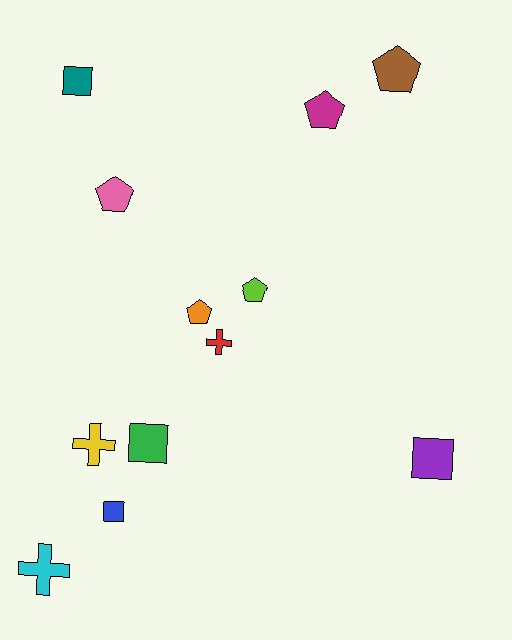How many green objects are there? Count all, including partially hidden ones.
There is 1 green object.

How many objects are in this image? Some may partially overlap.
There are 12 objects.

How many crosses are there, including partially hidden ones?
There are 3 crosses.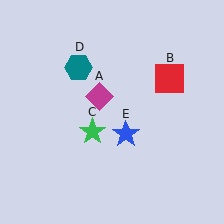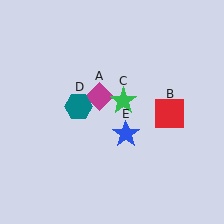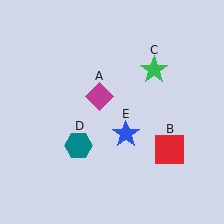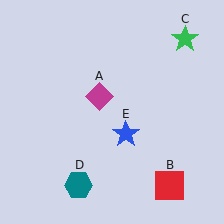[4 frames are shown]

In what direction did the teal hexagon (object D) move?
The teal hexagon (object D) moved down.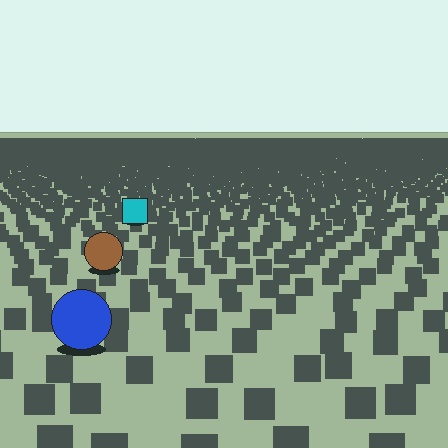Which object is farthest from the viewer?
The cyan square is farthest from the viewer. It appears smaller and the ground texture around it is denser.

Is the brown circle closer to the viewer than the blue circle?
No. The blue circle is closer — you can tell from the texture gradient: the ground texture is coarser near it.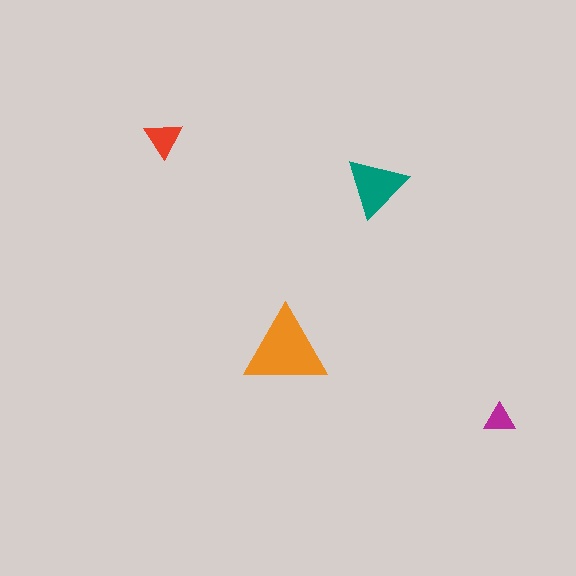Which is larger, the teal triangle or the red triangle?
The teal one.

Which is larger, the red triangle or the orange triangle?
The orange one.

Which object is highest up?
The red triangle is topmost.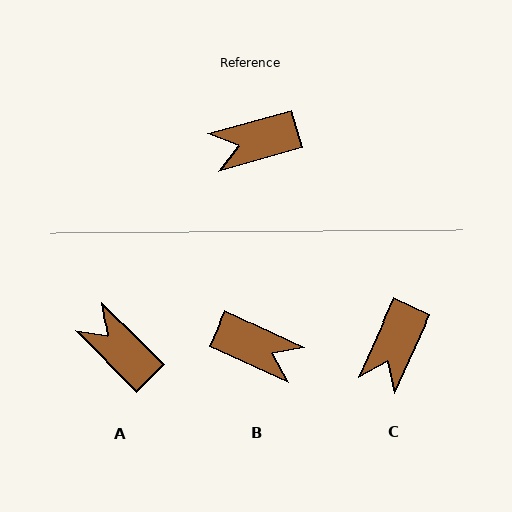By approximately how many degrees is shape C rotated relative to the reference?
Approximately 50 degrees counter-clockwise.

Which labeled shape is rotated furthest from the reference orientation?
B, about 140 degrees away.